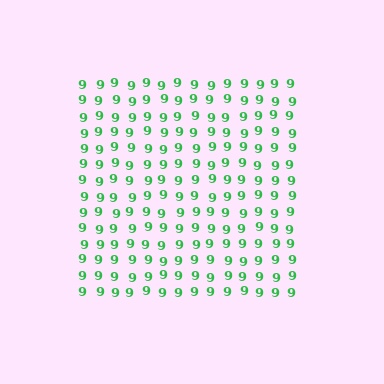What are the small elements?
The small elements are digit 9's.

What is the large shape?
The large shape is a square.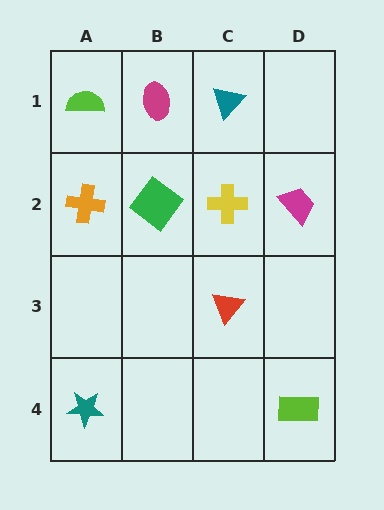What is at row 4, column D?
A lime rectangle.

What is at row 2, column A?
An orange cross.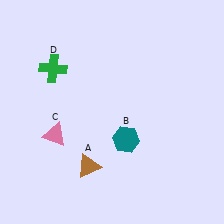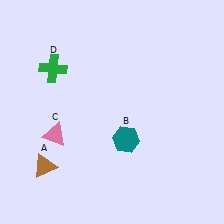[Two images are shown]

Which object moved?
The brown triangle (A) moved left.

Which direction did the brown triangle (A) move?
The brown triangle (A) moved left.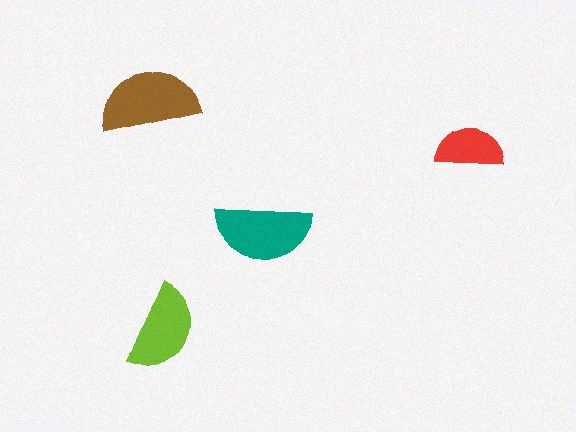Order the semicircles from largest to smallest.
the brown one, the teal one, the lime one, the red one.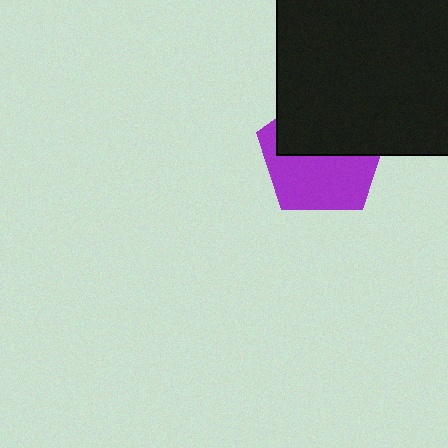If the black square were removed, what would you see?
You would see the complete purple pentagon.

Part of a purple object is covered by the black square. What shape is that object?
It is a pentagon.